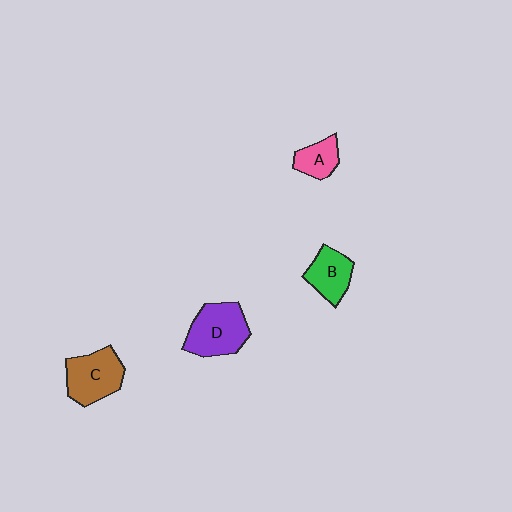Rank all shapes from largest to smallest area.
From largest to smallest: D (purple), C (brown), B (green), A (pink).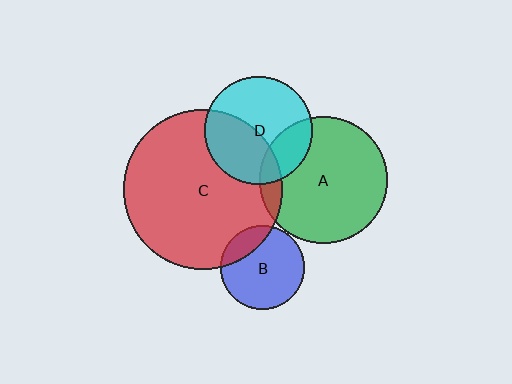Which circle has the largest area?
Circle C (red).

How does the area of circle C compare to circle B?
Approximately 3.6 times.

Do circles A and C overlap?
Yes.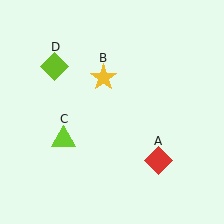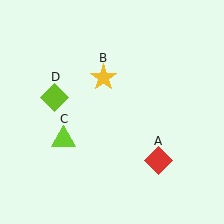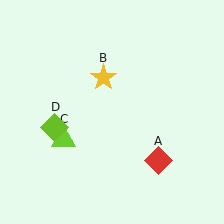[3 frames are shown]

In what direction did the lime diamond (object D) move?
The lime diamond (object D) moved down.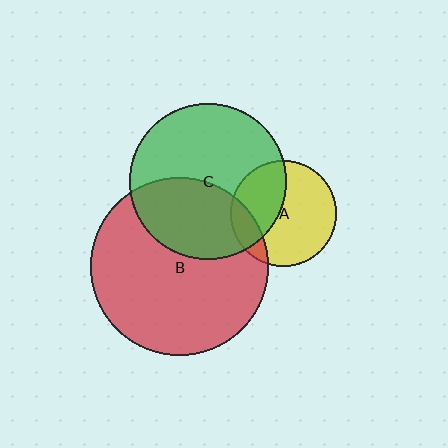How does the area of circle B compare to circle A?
Approximately 2.8 times.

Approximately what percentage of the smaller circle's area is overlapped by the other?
Approximately 40%.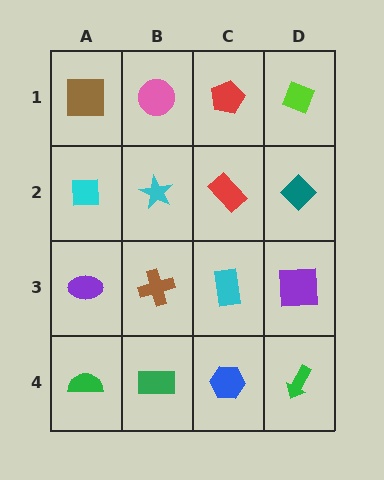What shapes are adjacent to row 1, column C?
A red rectangle (row 2, column C), a pink circle (row 1, column B), a lime diamond (row 1, column D).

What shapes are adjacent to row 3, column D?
A teal diamond (row 2, column D), a green arrow (row 4, column D), a cyan rectangle (row 3, column C).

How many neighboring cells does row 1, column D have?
2.